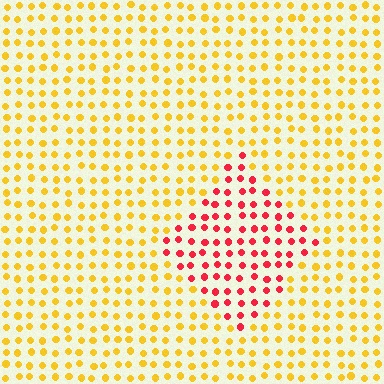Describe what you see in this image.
The image is filled with small yellow elements in a uniform arrangement. A diamond-shaped region is visible where the elements are tinted to a slightly different hue, forming a subtle color boundary.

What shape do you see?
I see a diamond.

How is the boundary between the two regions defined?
The boundary is defined purely by a slight shift in hue (about 55 degrees). Spacing, size, and orientation are identical on both sides.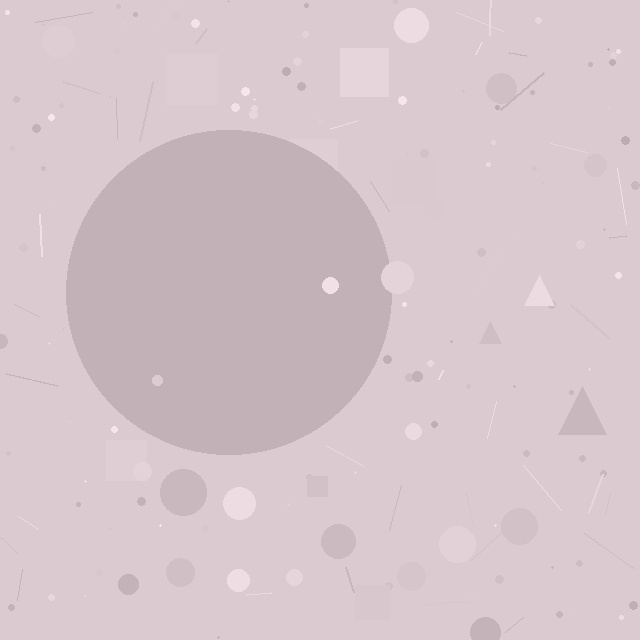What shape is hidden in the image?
A circle is hidden in the image.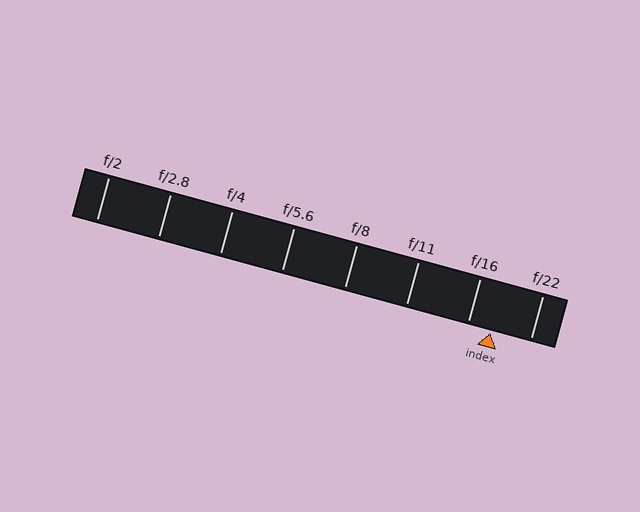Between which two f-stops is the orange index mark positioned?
The index mark is between f/16 and f/22.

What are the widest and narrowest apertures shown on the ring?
The widest aperture shown is f/2 and the narrowest is f/22.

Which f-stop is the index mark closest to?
The index mark is closest to f/16.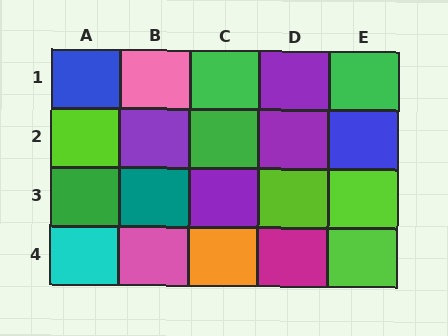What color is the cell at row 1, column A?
Blue.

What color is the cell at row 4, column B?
Pink.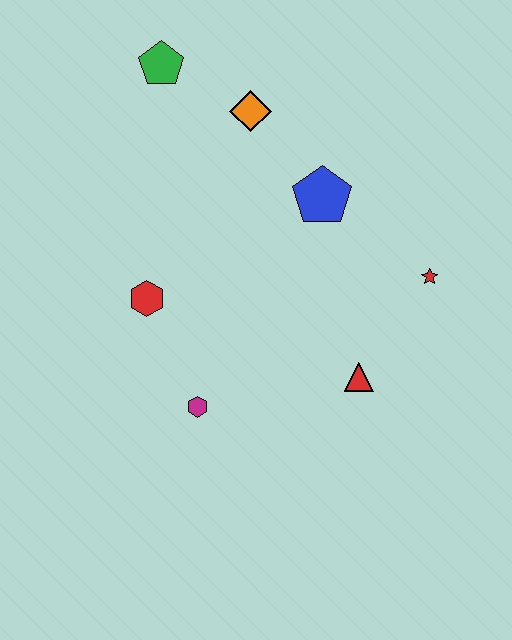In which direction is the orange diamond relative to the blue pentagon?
The orange diamond is above the blue pentagon.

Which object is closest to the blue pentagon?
The orange diamond is closest to the blue pentagon.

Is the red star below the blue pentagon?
Yes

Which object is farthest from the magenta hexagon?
The green pentagon is farthest from the magenta hexagon.